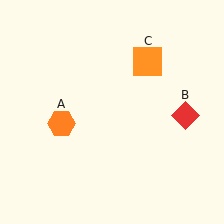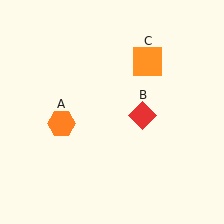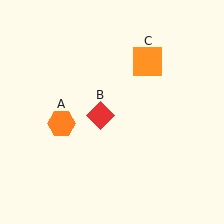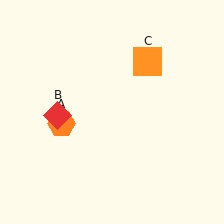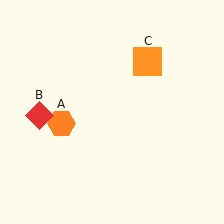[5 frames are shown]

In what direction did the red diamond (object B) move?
The red diamond (object B) moved left.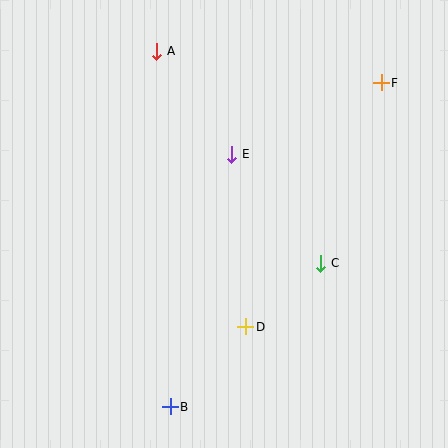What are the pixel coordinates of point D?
Point D is at (246, 327).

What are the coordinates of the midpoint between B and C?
The midpoint between B and C is at (246, 335).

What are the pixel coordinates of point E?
Point E is at (232, 154).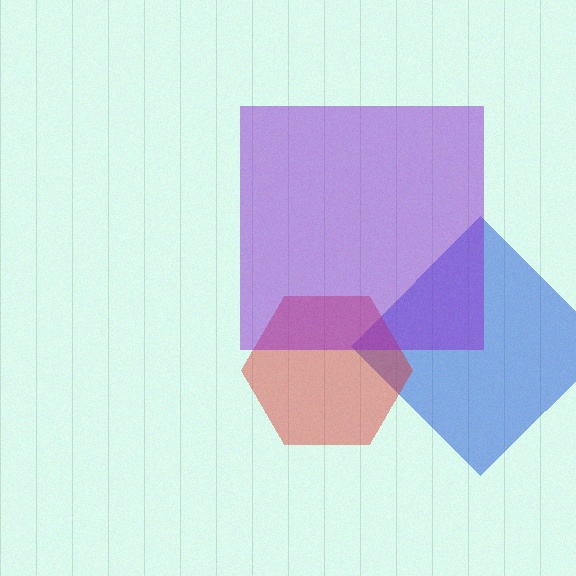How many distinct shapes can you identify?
There are 3 distinct shapes: a blue diamond, a red hexagon, a purple square.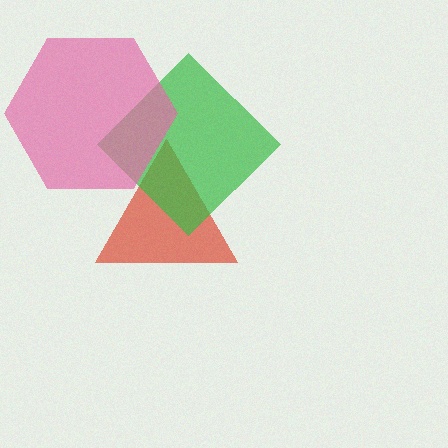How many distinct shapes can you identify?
There are 3 distinct shapes: a red triangle, a green diamond, a pink hexagon.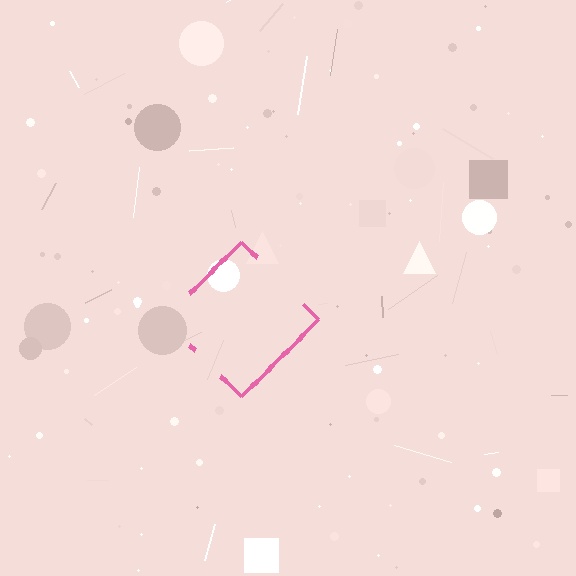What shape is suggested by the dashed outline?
The dashed outline suggests a diamond.